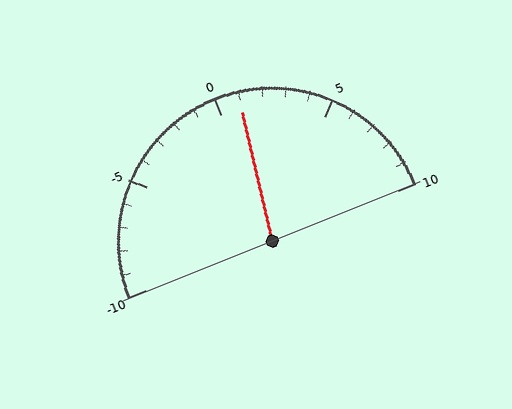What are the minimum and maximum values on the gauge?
The gauge ranges from -10 to 10.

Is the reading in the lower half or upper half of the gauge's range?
The reading is in the upper half of the range (-10 to 10).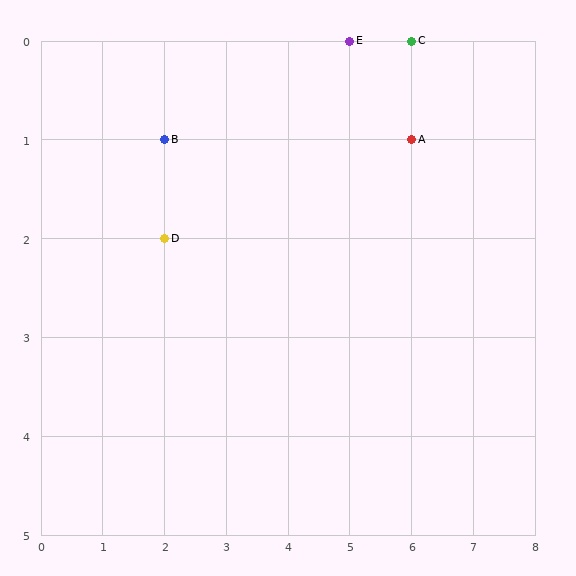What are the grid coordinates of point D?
Point D is at grid coordinates (2, 2).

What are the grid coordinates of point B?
Point B is at grid coordinates (2, 1).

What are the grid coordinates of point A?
Point A is at grid coordinates (6, 1).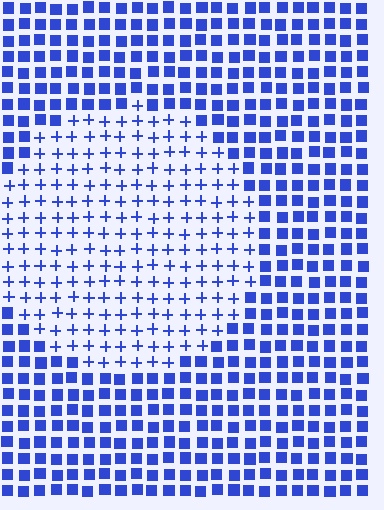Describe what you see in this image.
The image is filled with small blue elements arranged in a uniform grid. A circle-shaped region contains plus signs, while the surrounding area contains squares. The boundary is defined purely by the change in element shape.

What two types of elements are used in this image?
The image uses plus signs inside the circle region and squares outside it.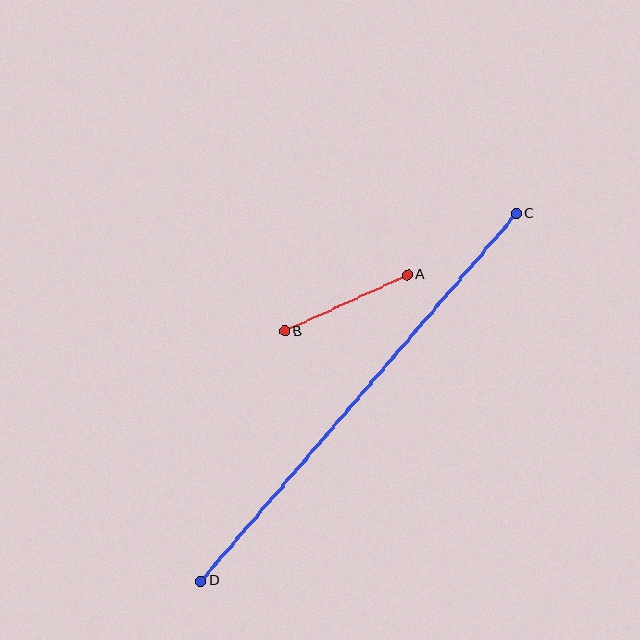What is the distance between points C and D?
The distance is approximately 484 pixels.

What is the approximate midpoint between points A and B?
The midpoint is at approximately (346, 303) pixels.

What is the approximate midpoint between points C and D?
The midpoint is at approximately (359, 397) pixels.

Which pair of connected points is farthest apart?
Points C and D are farthest apart.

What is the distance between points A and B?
The distance is approximately 135 pixels.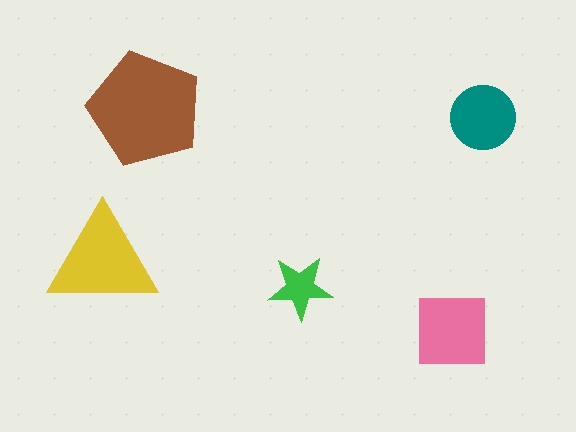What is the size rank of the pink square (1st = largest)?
3rd.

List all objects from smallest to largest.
The green star, the teal circle, the pink square, the yellow triangle, the brown pentagon.